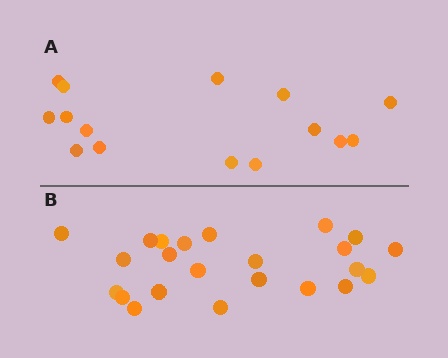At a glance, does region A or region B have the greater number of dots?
Region B (the bottom region) has more dots.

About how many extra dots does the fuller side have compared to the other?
Region B has roughly 8 or so more dots than region A.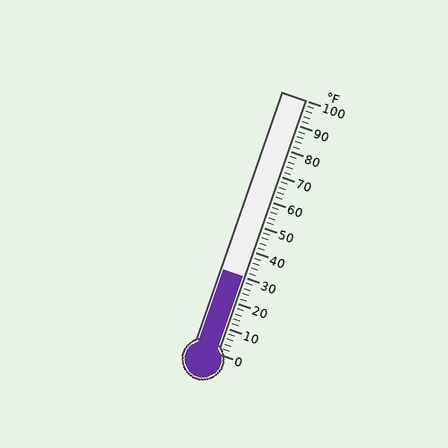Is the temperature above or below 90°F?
The temperature is below 90°F.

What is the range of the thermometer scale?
The thermometer scale ranges from 0°F to 100°F.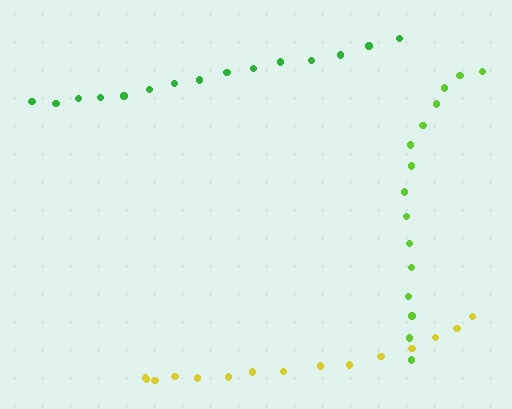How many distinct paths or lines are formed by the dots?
There are 3 distinct paths.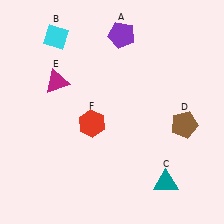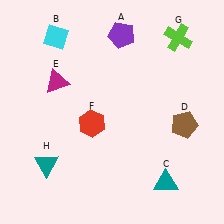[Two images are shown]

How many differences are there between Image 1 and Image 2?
There are 2 differences between the two images.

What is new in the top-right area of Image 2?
A lime cross (G) was added in the top-right area of Image 2.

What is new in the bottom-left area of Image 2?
A teal triangle (H) was added in the bottom-left area of Image 2.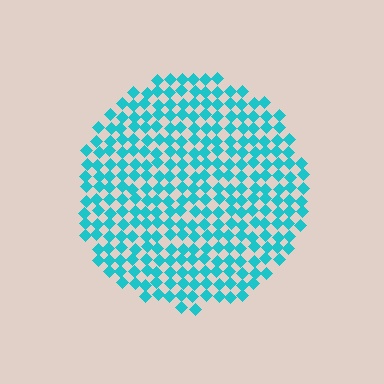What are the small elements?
The small elements are diamonds.